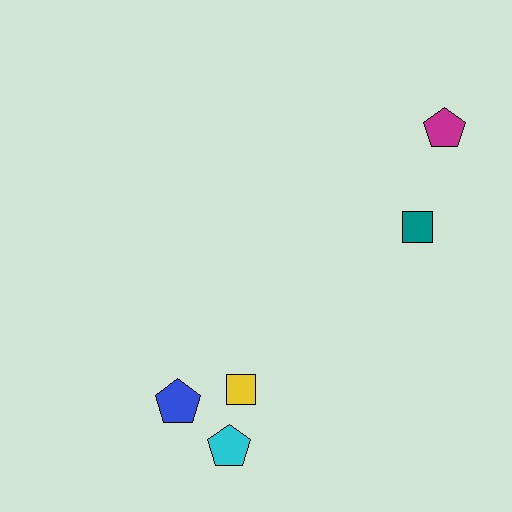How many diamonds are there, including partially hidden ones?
There are no diamonds.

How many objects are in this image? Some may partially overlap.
There are 5 objects.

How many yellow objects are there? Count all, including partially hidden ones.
There is 1 yellow object.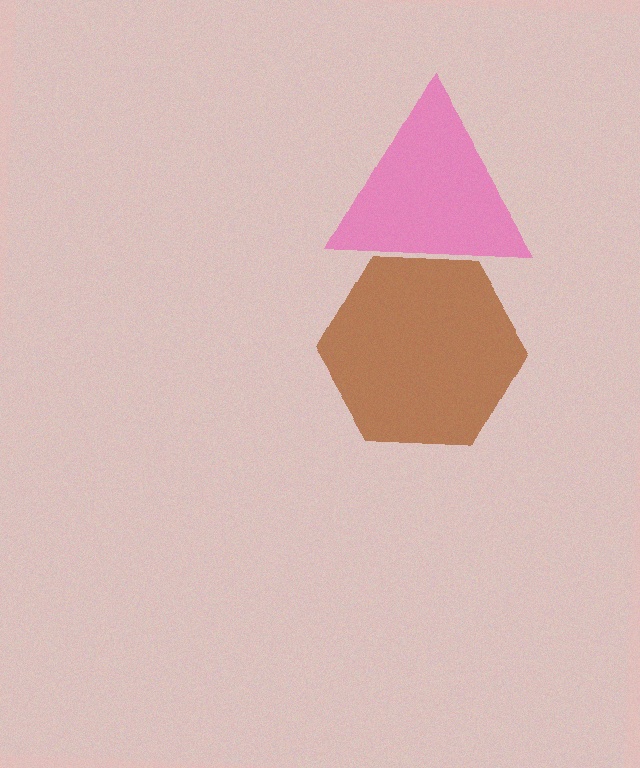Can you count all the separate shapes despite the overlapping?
Yes, there are 2 separate shapes.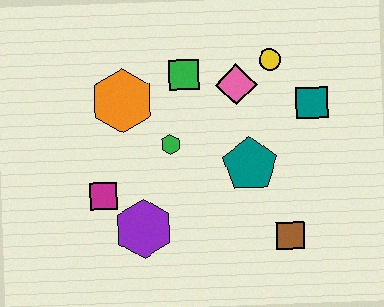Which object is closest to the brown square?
The teal pentagon is closest to the brown square.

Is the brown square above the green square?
No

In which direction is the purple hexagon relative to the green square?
The purple hexagon is below the green square.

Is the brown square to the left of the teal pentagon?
No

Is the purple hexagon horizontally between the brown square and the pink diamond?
No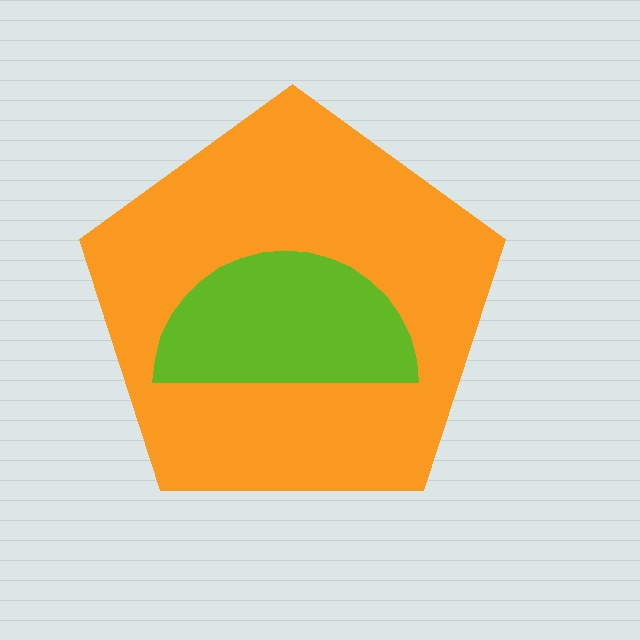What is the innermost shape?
The lime semicircle.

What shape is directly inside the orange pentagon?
The lime semicircle.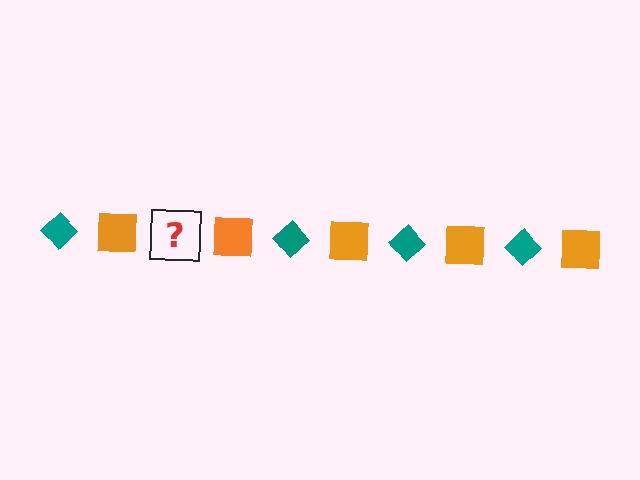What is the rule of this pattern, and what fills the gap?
The rule is that the pattern alternates between teal diamond and orange square. The gap should be filled with a teal diamond.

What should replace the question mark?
The question mark should be replaced with a teal diamond.